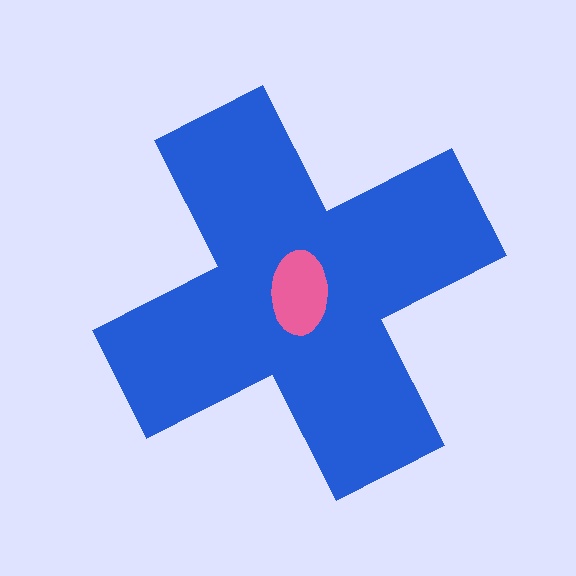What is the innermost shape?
The pink ellipse.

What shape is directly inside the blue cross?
The pink ellipse.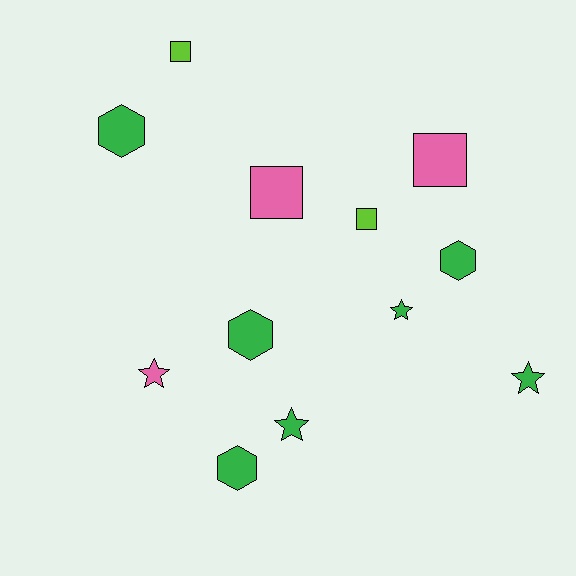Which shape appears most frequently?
Hexagon, with 4 objects.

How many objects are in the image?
There are 12 objects.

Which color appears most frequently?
Green, with 7 objects.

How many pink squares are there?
There are 2 pink squares.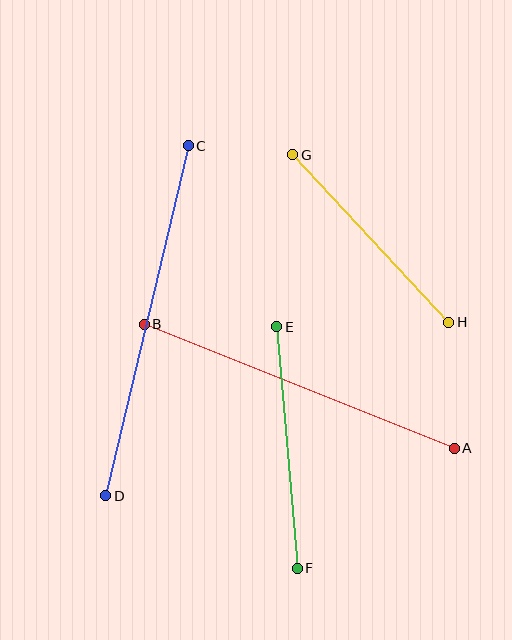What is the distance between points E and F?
The distance is approximately 242 pixels.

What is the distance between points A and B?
The distance is approximately 334 pixels.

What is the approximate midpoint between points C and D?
The midpoint is at approximately (147, 321) pixels.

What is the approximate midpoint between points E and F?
The midpoint is at approximately (287, 448) pixels.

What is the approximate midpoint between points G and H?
The midpoint is at approximately (371, 239) pixels.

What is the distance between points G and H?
The distance is approximately 229 pixels.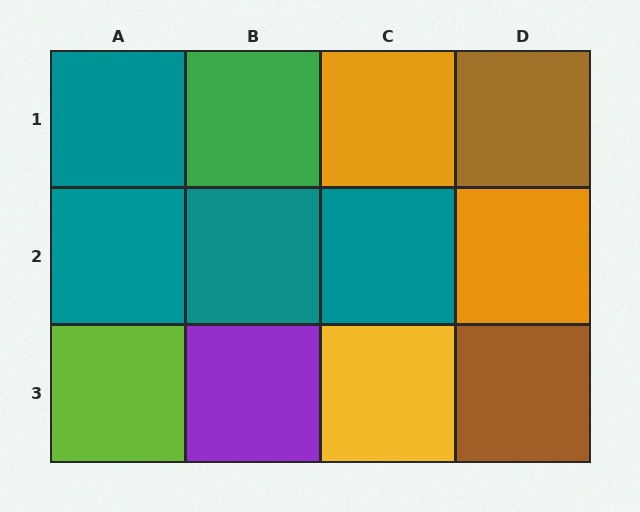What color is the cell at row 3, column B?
Purple.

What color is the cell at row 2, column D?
Orange.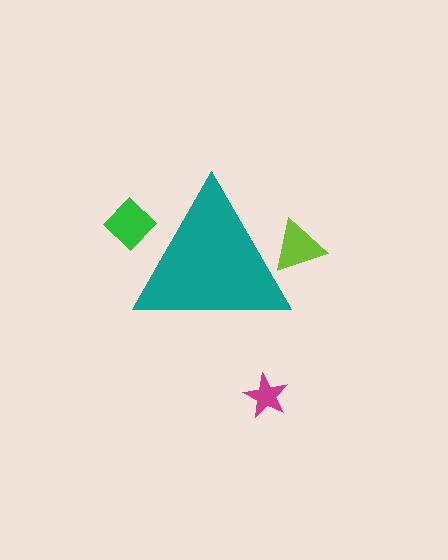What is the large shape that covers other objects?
A teal triangle.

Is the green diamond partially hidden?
Yes, the green diamond is partially hidden behind the teal triangle.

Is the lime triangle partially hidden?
Yes, the lime triangle is partially hidden behind the teal triangle.